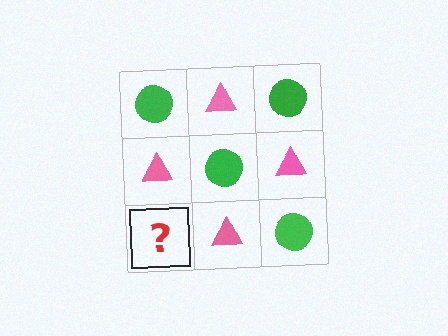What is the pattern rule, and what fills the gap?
The rule is that it alternates green circle and pink triangle in a checkerboard pattern. The gap should be filled with a green circle.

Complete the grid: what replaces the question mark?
The question mark should be replaced with a green circle.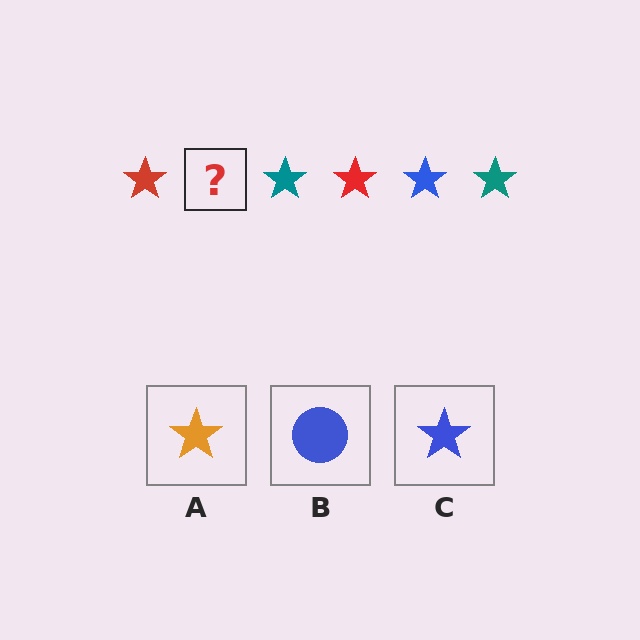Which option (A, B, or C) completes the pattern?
C.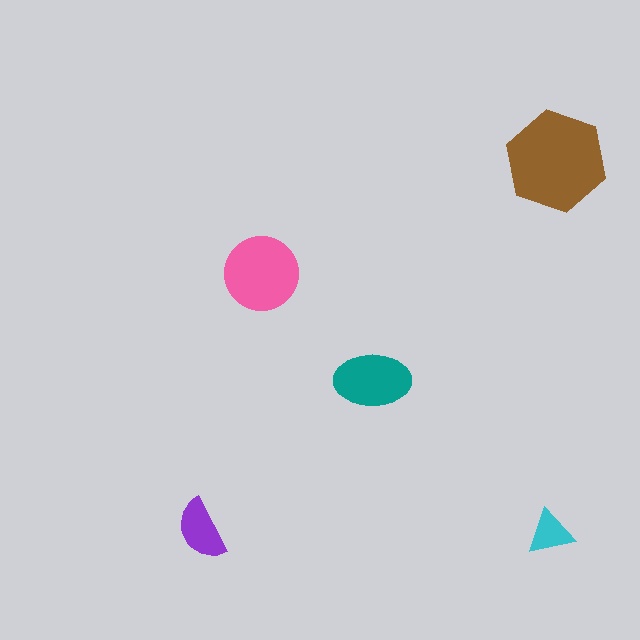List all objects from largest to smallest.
The brown hexagon, the pink circle, the teal ellipse, the purple semicircle, the cyan triangle.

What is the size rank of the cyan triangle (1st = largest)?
5th.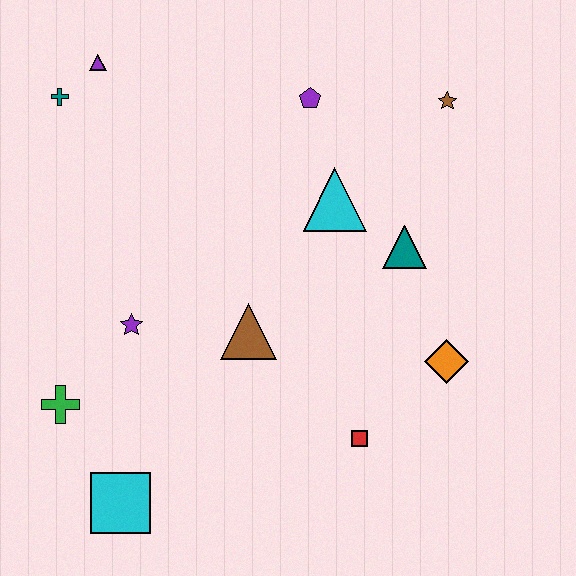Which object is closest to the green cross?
The purple star is closest to the green cross.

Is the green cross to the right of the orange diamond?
No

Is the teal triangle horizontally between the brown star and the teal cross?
Yes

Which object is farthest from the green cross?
The brown star is farthest from the green cross.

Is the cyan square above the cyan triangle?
No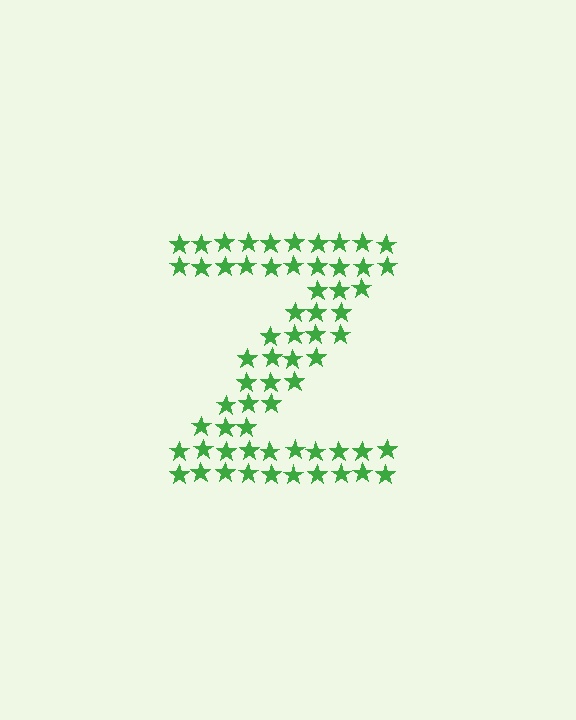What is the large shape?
The large shape is the letter Z.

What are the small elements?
The small elements are stars.